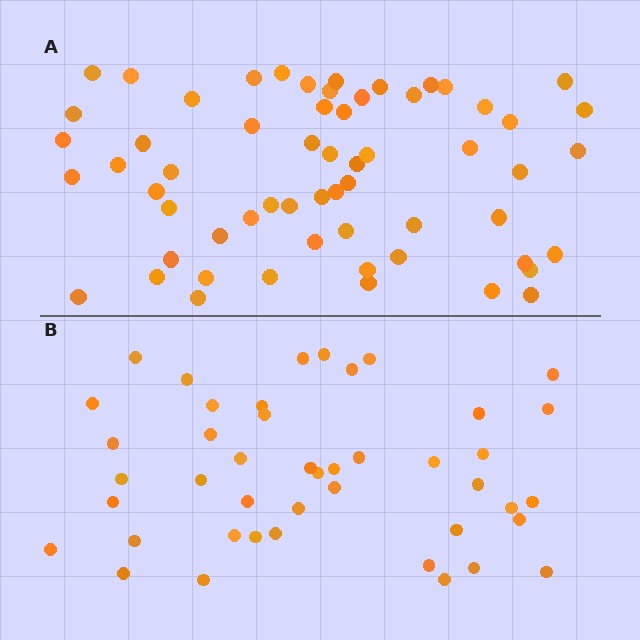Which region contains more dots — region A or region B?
Region A (the top region) has more dots.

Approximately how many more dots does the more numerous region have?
Region A has approximately 15 more dots than region B.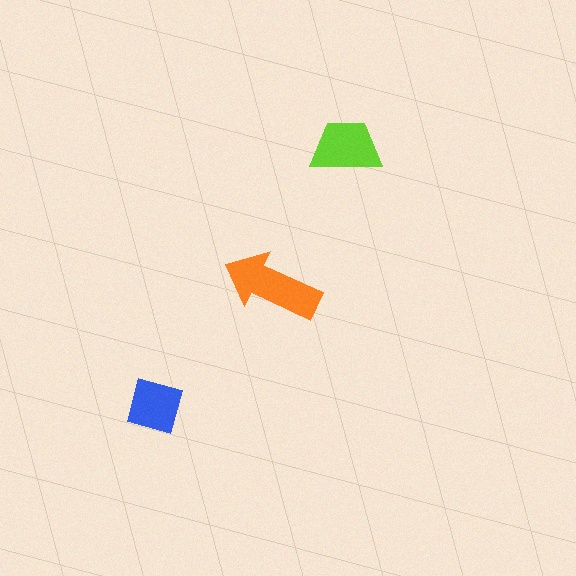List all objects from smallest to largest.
The blue square, the lime trapezoid, the orange arrow.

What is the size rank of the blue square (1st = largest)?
3rd.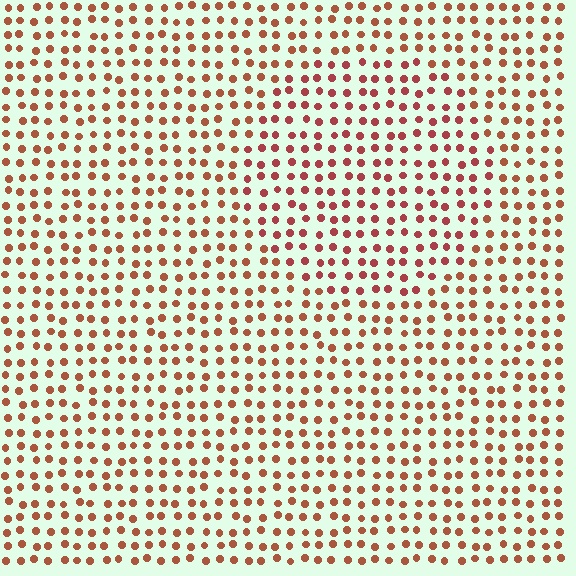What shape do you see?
I see a circle.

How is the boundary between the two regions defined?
The boundary is defined purely by a slight shift in hue (about 19 degrees). Spacing, size, and orientation are identical on both sides.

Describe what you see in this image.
The image is filled with small brown elements in a uniform arrangement. A circle-shaped region is visible where the elements are tinted to a slightly different hue, forming a subtle color boundary.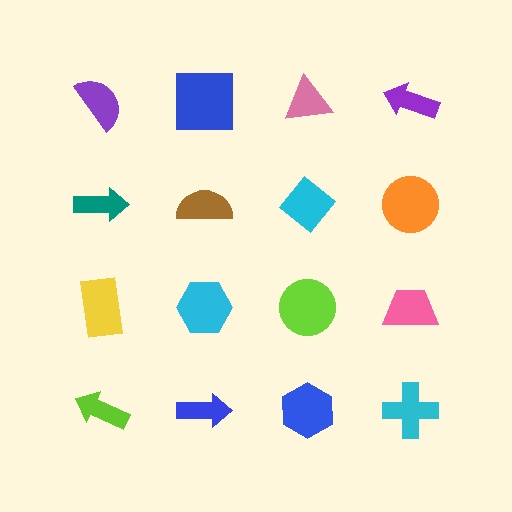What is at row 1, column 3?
A pink triangle.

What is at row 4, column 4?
A cyan cross.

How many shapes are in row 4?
4 shapes.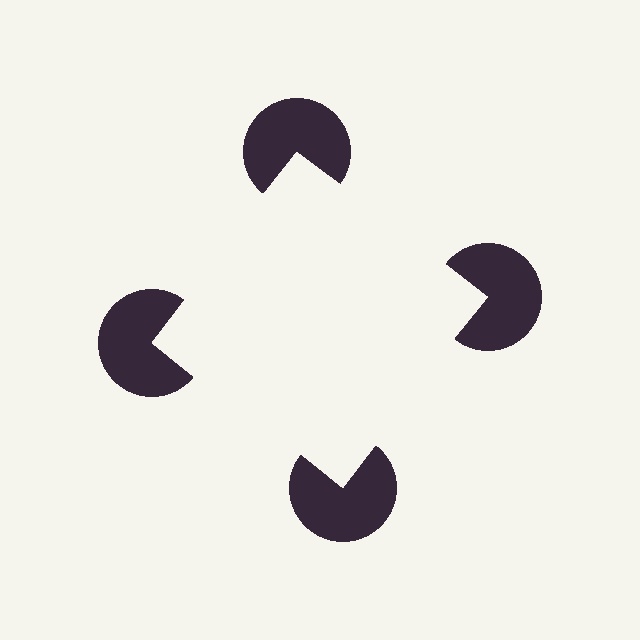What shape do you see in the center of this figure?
An illusory square — its edges are inferred from the aligned wedge cuts in the pac-man discs, not physically drawn.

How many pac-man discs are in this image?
There are 4 — one at each vertex of the illusory square.